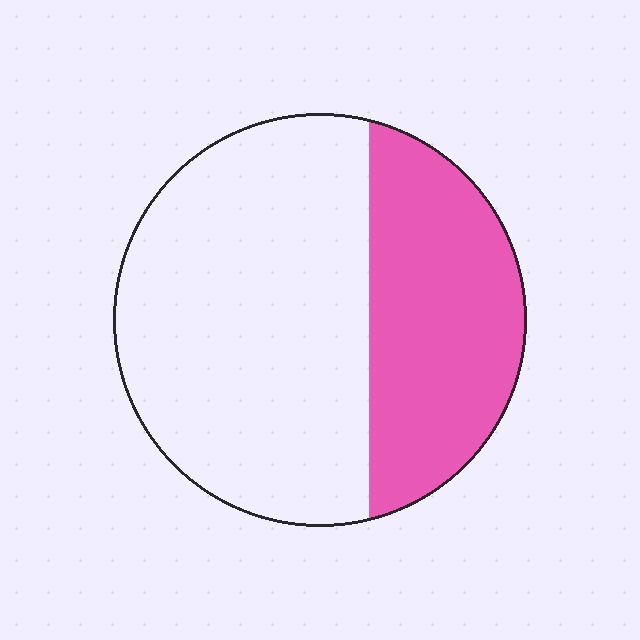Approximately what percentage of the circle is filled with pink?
Approximately 35%.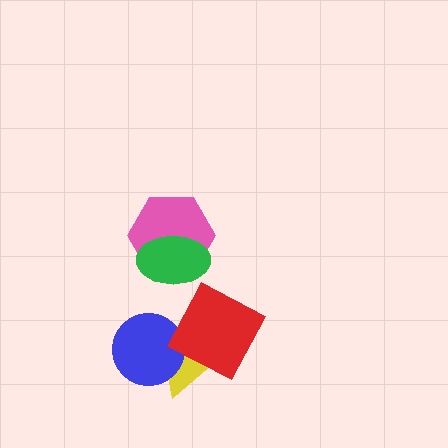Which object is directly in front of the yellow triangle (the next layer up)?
The blue circle is directly in front of the yellow triangle.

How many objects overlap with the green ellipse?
1 object overlaps with the green ellipse.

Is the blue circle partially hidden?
No, no other shape covers it.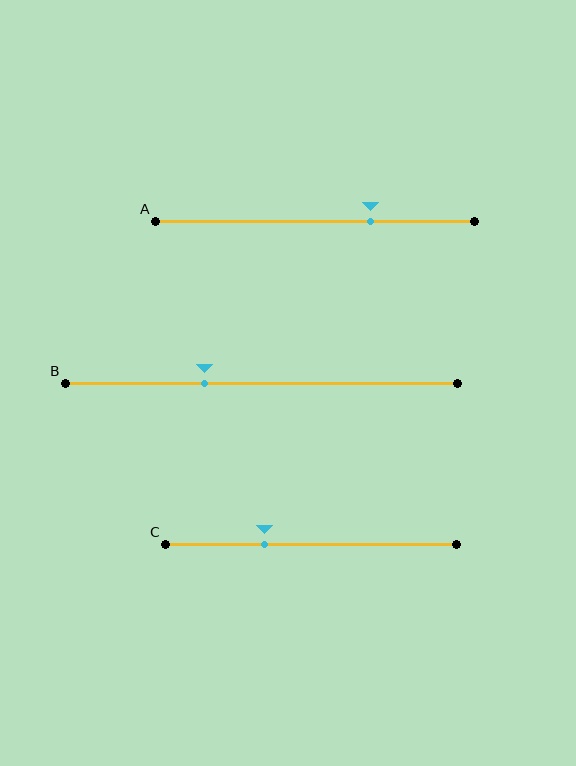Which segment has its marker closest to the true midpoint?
Segment B has its marker closest to the true midpoint.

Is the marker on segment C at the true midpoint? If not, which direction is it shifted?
No, the marker on segment C is shifted to the left by about 16% of the segment length.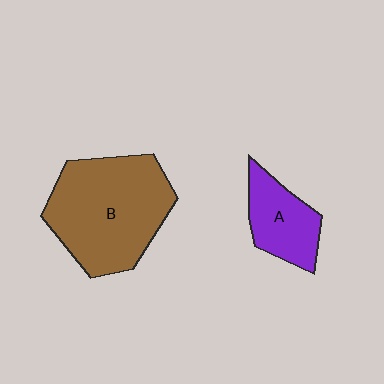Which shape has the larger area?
Shape B (brown).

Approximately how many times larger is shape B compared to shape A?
Approximately 2.3 times.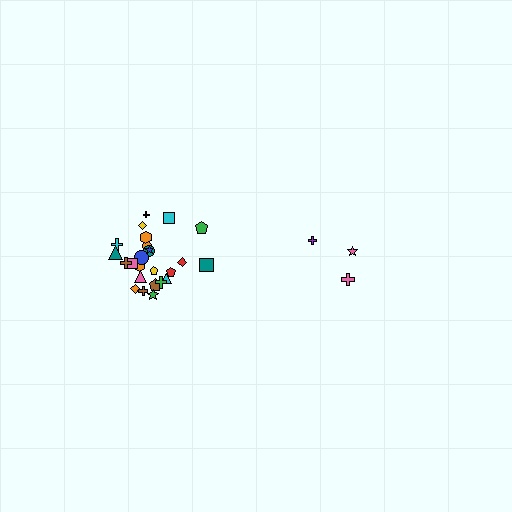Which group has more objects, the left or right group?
The left group.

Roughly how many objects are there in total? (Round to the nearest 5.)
Roughly 30 objects in total.